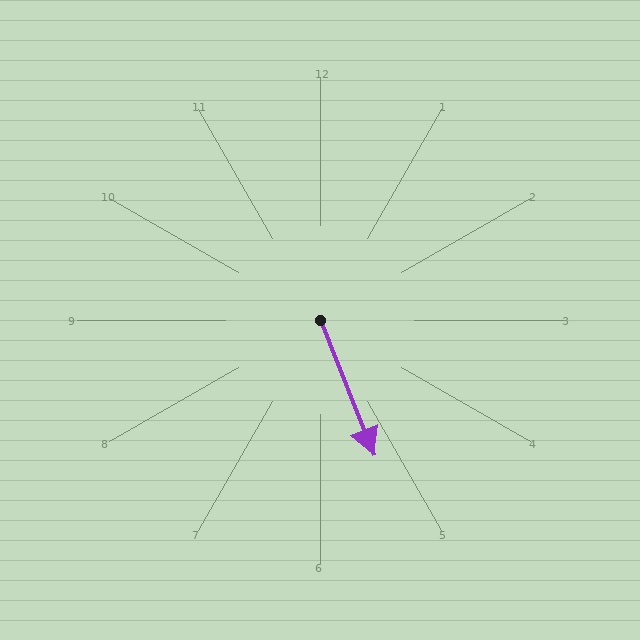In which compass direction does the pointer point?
South.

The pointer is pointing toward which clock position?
Roughly 5 o'clock.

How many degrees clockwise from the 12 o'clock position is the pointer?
Approximately 158 degrees.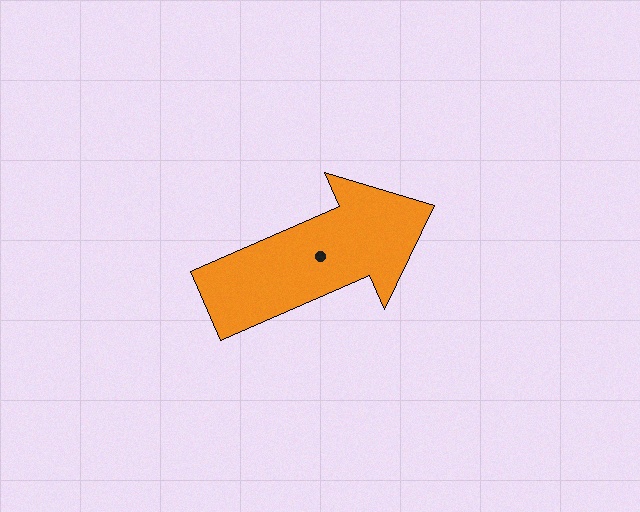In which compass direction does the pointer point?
Northeast.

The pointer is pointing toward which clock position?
Roughly 2 o'clock.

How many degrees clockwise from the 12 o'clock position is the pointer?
Approximately 66 degrees.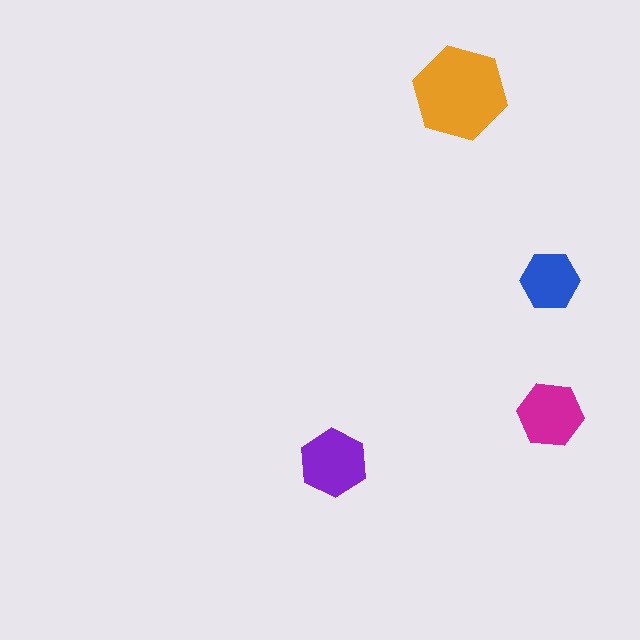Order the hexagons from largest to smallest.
the orange one, the purple one, the magenta one, the blue one.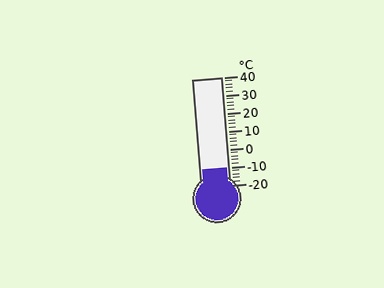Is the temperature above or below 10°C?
The temperature is below 10°C.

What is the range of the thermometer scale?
The thermometer scale ranges from -20°C to 40°C.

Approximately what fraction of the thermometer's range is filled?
The thermometer is filled to approximately 15% of its range.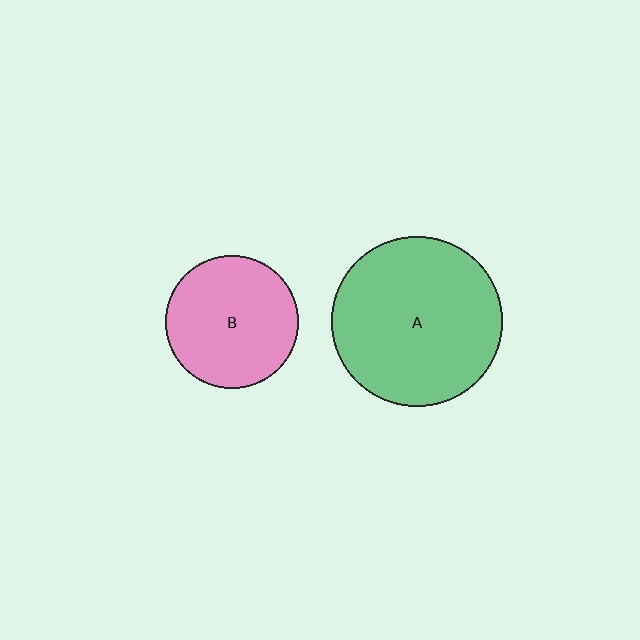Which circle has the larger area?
Circle A (green).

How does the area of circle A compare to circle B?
Approximately 1.6 times.